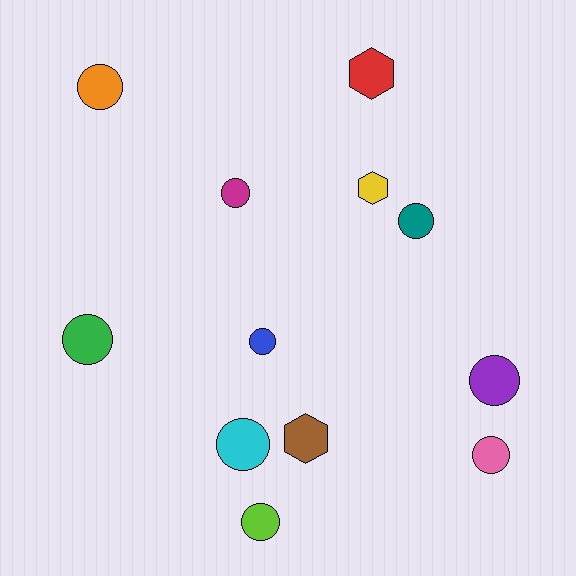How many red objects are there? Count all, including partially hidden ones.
There is 1 red object.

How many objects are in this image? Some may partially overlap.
There are 12 objects.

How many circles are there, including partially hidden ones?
There are 9 circles.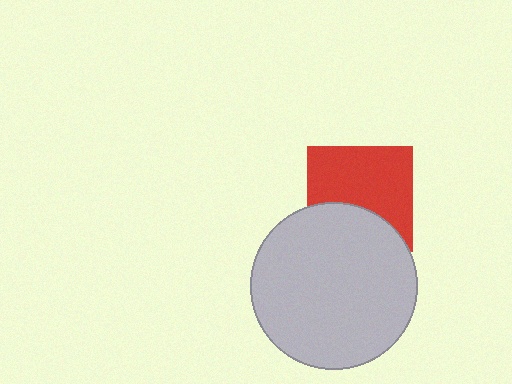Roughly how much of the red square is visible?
About half of it is visible (roughly 64%).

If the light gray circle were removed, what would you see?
You would see the complete red square.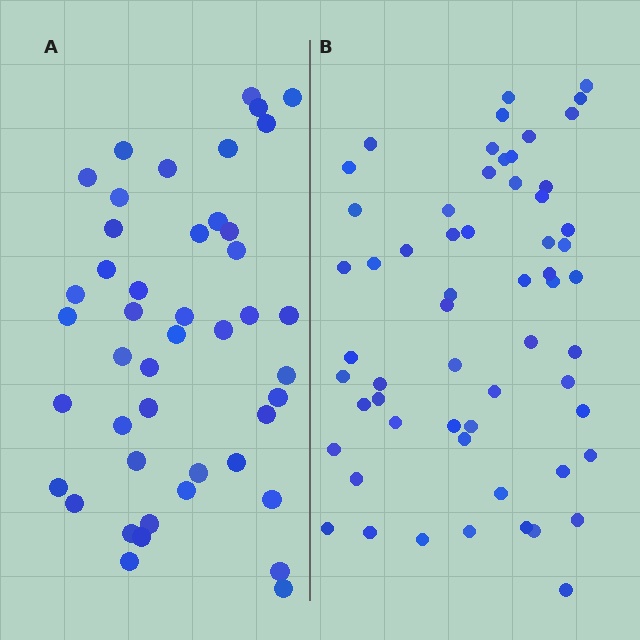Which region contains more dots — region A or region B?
Region B (the right region) has more dots.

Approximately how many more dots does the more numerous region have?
Region B has approximately 15 more dots than region A.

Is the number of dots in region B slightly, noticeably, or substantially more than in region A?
Region B has noticeably more, but not dramatically so. The ratio is roughly 1.3 to 1.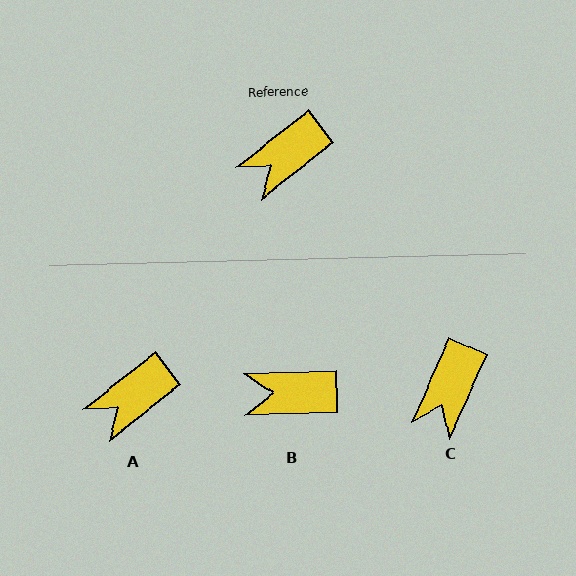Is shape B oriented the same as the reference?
No, it is off by about 37 degrees.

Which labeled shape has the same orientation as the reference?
A.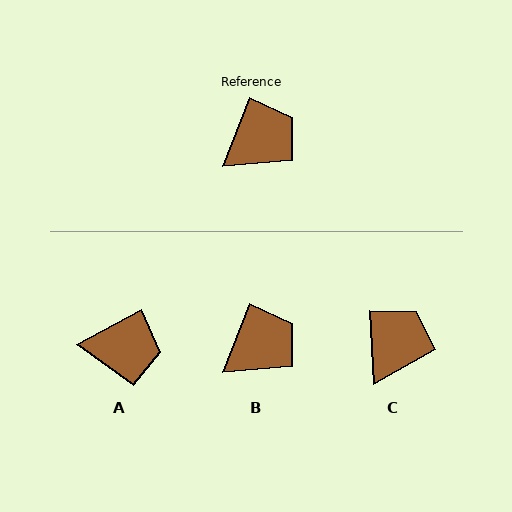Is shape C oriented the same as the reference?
No, it is off by about 24 degrees.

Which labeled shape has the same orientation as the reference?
B.